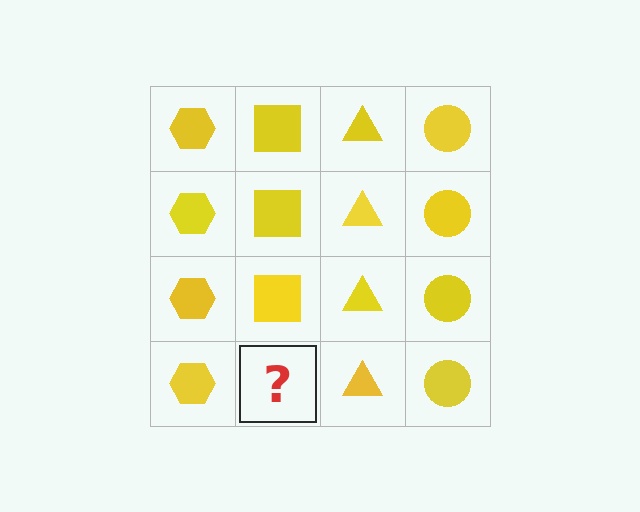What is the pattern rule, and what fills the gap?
The rule is that each column has a consistent shape. The gap should be filled with a yellow square.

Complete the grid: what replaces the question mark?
The question mark should be replaced with a yellow square.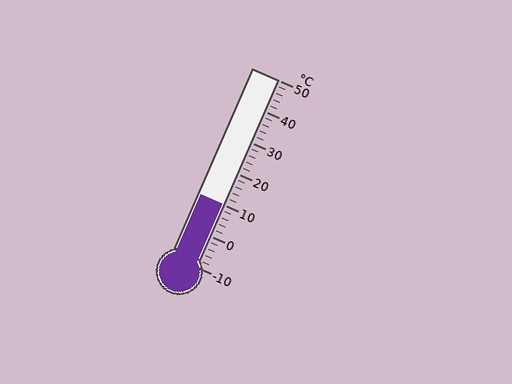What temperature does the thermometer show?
The thermometer shows approximately 10°C.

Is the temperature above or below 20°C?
The temperature is below 20°C.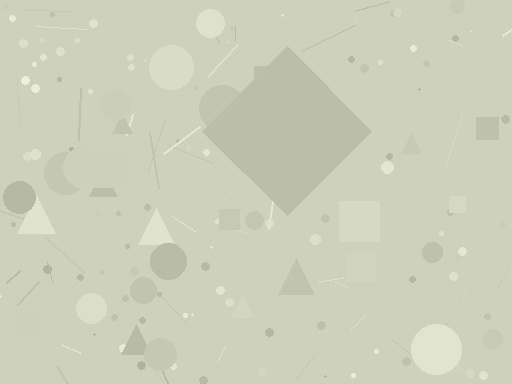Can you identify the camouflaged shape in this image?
The camouflaged shape is a diamond.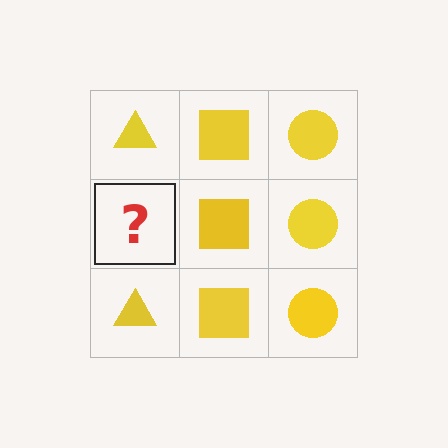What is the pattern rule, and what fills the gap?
The rule is that each column has a consistent shape. The gap should be filled with a yellow triangle.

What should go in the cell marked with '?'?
The missing cell should contain a yellow triangle.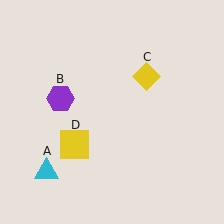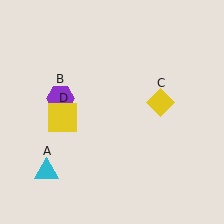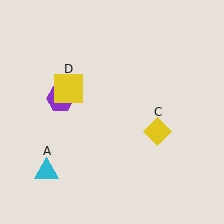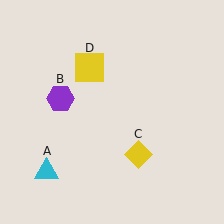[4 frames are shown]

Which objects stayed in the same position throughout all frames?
Cyan triangle (object A) and purple hexagon (object B) remained stationary.